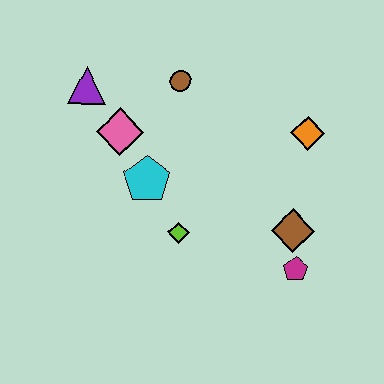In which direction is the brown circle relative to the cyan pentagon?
The brown circle is above the cyan pentagon.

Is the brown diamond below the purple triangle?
Yes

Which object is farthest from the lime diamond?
The purple triangle is farthest from the lime diamond.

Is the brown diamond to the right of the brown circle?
Yes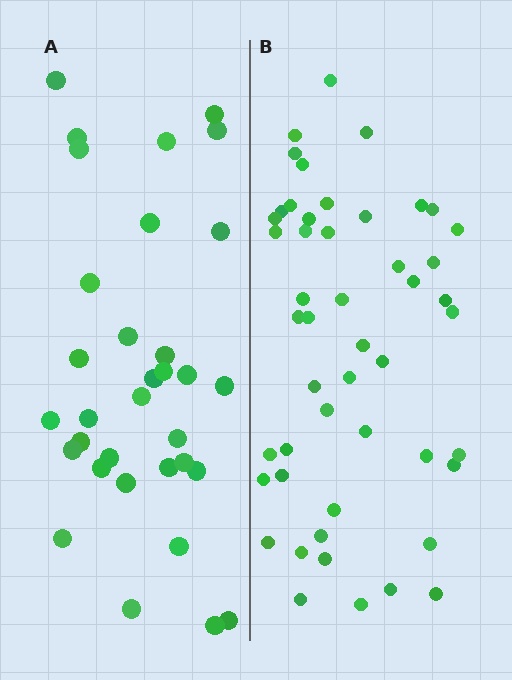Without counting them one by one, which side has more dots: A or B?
Region B (the right region) has more dots.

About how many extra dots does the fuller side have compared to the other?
Region B has approximately 15 more dots than region A.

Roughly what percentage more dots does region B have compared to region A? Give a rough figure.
About 50% more.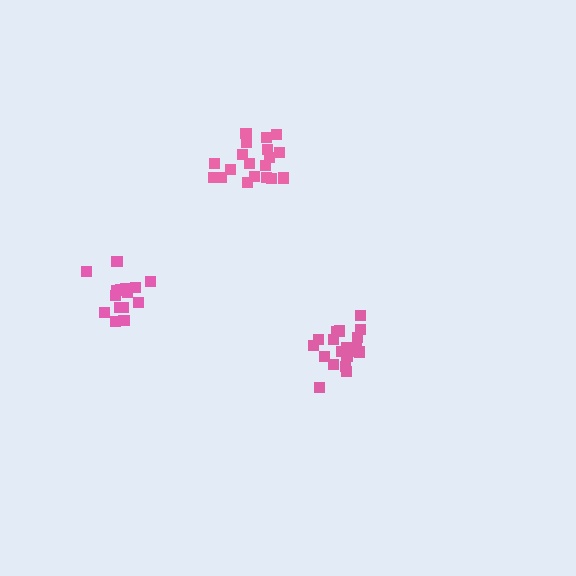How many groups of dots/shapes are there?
There are 3 groups.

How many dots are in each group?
Group 1: 20 dots, Group 2: 19 dots, Group 3: 15 dots (54 total).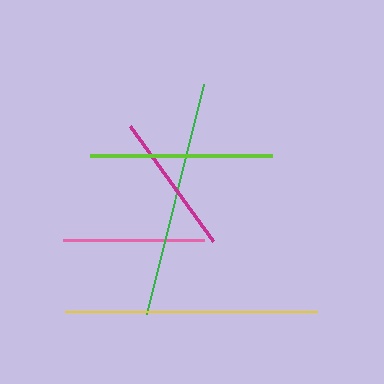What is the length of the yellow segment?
The yellow segment is approximately 252 pixels long.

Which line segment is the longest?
The yellow line is the longest at approximately 252 pixels.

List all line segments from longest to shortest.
From longest to shortest: yellow, green, lime, magenta, pink.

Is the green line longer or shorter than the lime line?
The green line is longer than the lime line.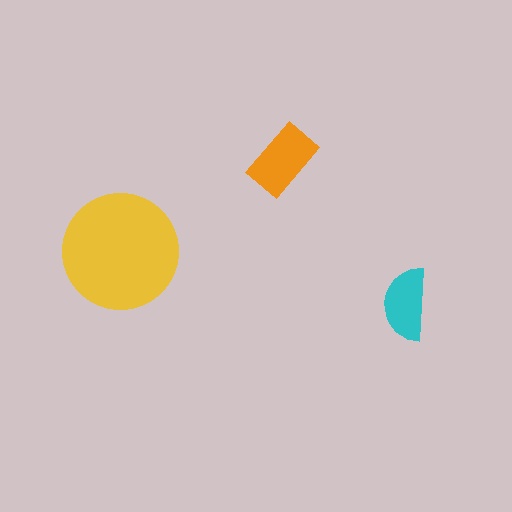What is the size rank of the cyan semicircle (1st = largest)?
3rd.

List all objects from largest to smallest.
The yellow circle, the orange rectangle, the cyan semicircle.